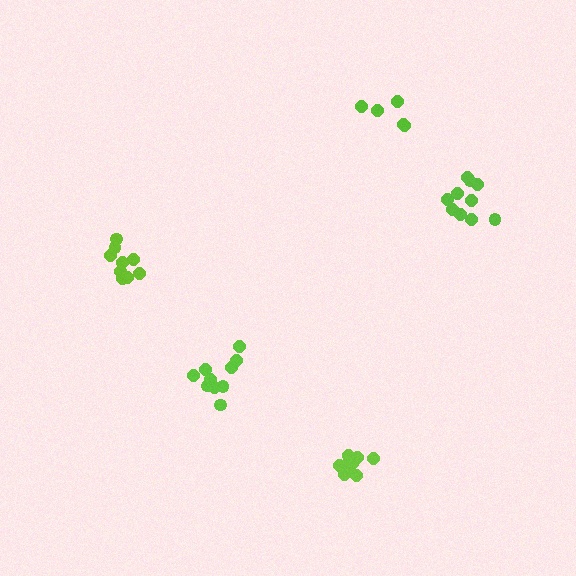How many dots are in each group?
Group 1: 5 dots, Group 2: 10 dots, Group 3: 9 dots, Group 4: 10 dots, Group 5: 9 dots (43 total).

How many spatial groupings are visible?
There are 5 spatial groupings.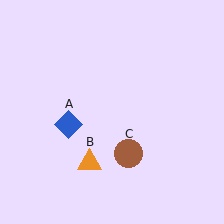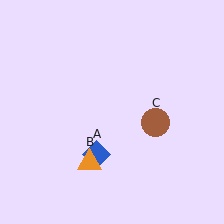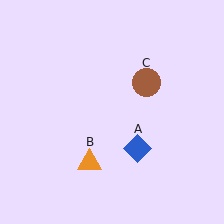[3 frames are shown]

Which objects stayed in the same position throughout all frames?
Orange triangle (object B) remained stationary.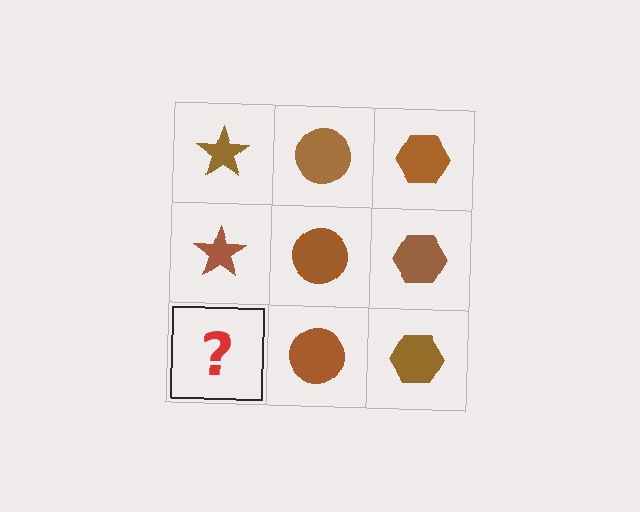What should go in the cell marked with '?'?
The missing cell should contain a brown star.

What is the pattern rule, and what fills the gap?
The rule is that each column has a consistent shape. The gap should be filled with a brown star.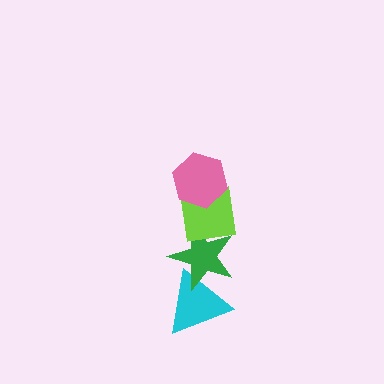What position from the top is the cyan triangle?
The cyan triangle is 4th from the top.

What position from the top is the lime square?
The lime square is 2nd from the top.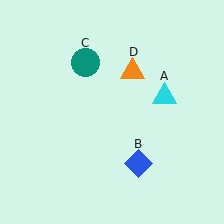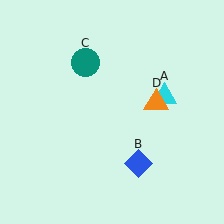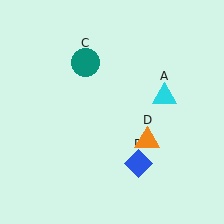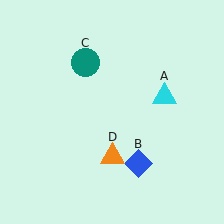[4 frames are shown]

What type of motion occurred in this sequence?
The orange triangle (object D) rotated clockwise around the center of the scene.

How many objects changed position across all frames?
1 object changed position: orange triangle (object D).